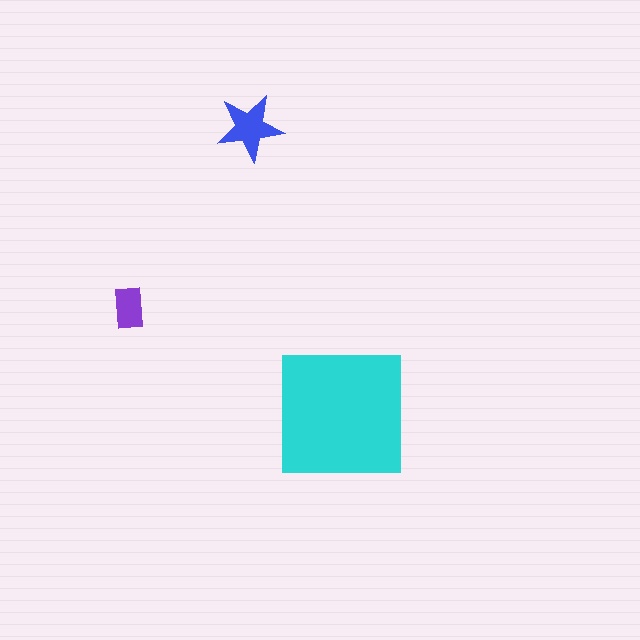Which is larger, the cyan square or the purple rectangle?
The cyan square.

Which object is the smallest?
The purple rectangle.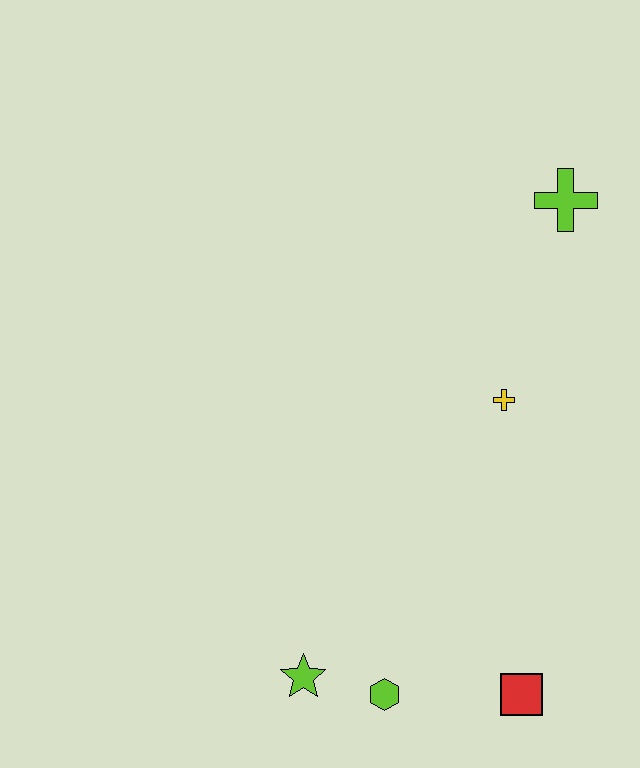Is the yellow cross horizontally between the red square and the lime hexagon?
Yes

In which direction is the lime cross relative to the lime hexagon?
The lime cross is above the lime hexagon.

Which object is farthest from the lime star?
The lime cross is farthest from the lime star.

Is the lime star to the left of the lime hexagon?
Yes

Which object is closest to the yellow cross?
The lime cross is closest to the yellow cross.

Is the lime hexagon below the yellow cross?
Yes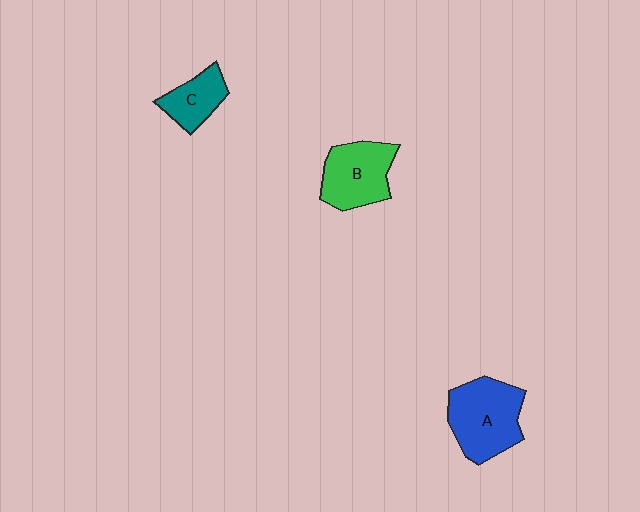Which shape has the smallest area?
Shape C (teal).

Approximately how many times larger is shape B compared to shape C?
Approximately 1.6 times.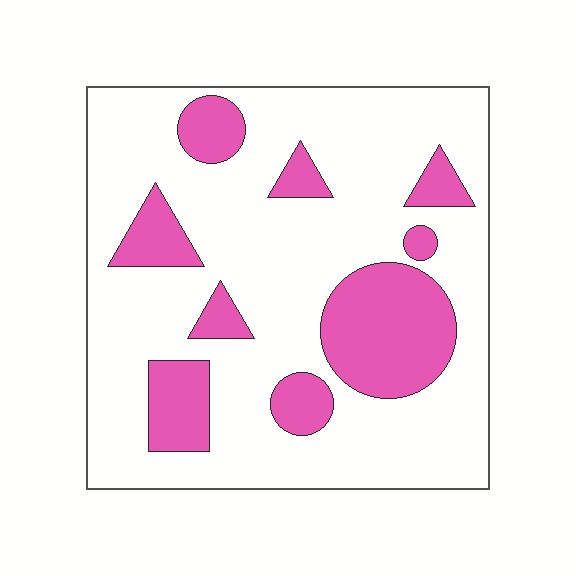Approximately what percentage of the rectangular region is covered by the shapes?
Approximately 25%.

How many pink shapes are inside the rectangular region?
9.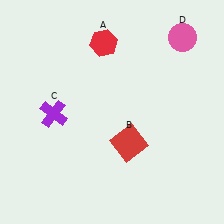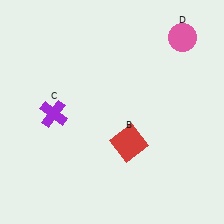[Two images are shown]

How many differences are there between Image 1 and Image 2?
There is 1 difference between the two images.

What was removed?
The red hexagon (A) was removed in Image 2.